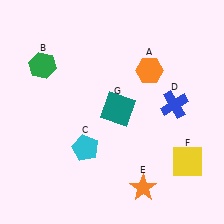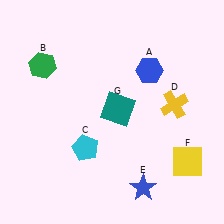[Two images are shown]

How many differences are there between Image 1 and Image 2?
There are 3 differences between the two images.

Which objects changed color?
A changed from orange to blue. D changed from blue to yellow. E changed from orange to blue.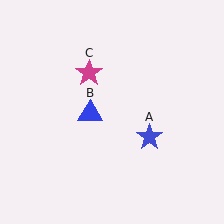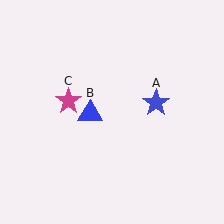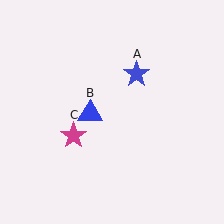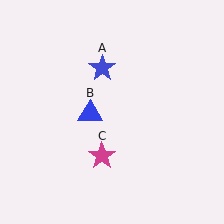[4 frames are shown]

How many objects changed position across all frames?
2 objects changed position: blue star (object A), magenta star (object C).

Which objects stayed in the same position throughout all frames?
Blue triangle (object B) remained stationary.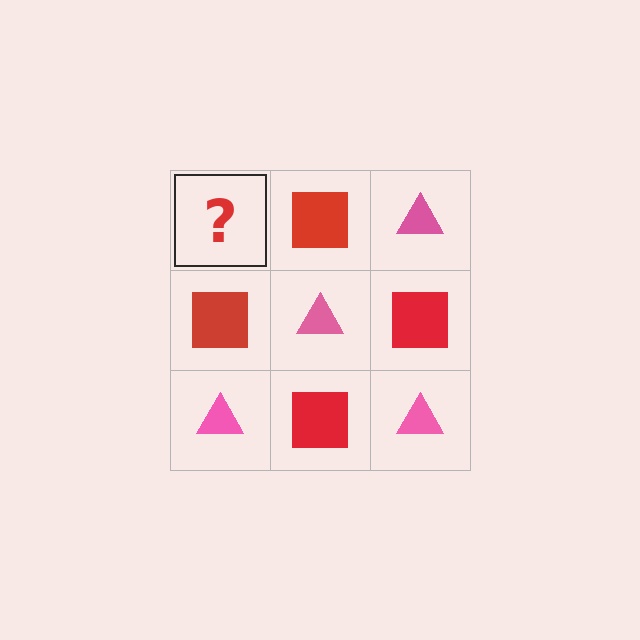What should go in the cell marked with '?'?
The missing cell should contain a pink triangle.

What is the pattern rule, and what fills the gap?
The rule is that it alternates pink triangle and red square in a checkerboard pattern. The gap should be filled with a pink triangle.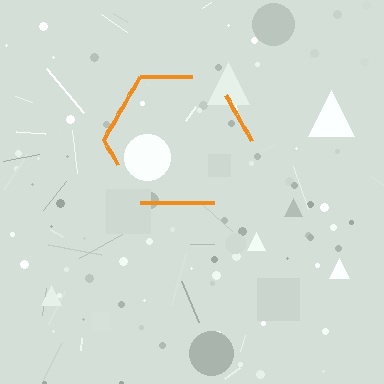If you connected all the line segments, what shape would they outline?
They would outline a hexagon.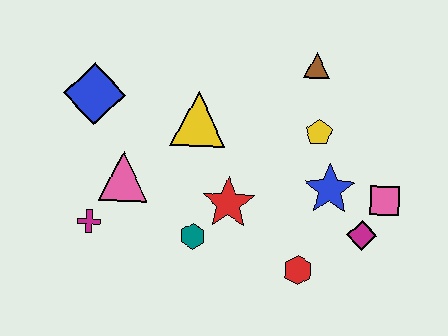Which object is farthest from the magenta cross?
The pink square is farthest from the magenta cross.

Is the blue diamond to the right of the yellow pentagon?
No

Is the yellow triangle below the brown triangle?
Yes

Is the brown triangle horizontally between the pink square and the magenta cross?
Yes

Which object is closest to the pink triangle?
The magenta cross is closest to the pink triangle.